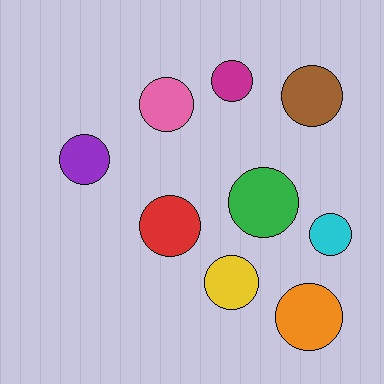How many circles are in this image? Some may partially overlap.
There are 9 circles.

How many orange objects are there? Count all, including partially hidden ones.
There is 1 orange object.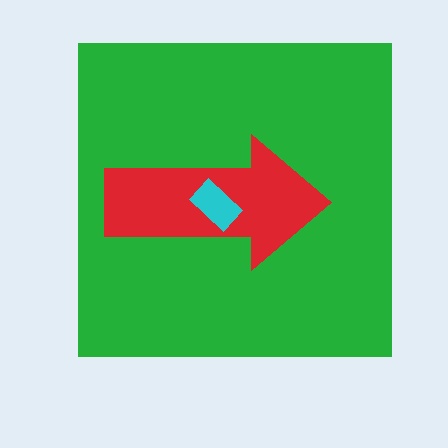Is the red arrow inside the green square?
Yes.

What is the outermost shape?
The green square.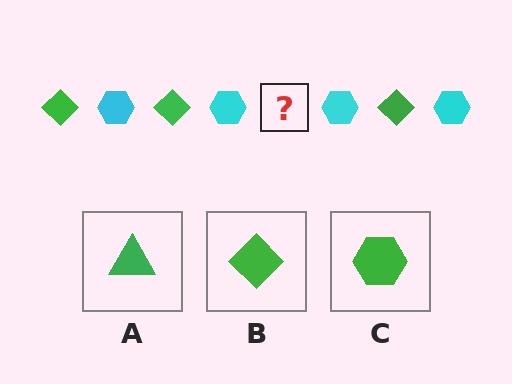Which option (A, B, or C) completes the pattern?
B.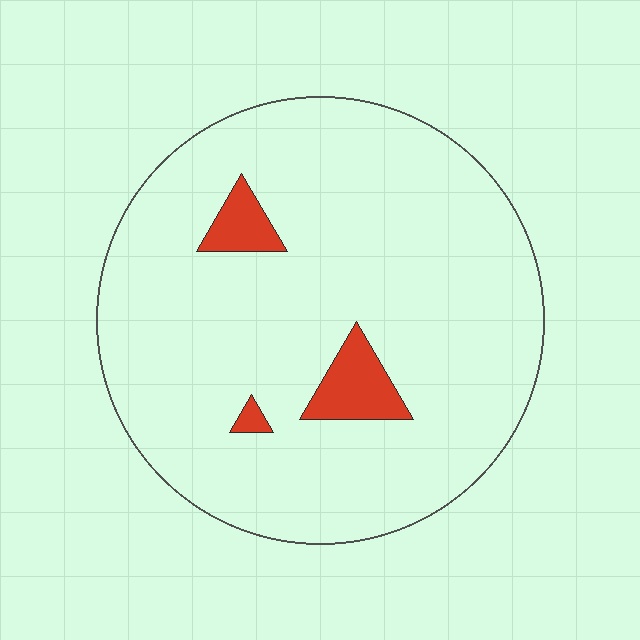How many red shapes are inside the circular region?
3.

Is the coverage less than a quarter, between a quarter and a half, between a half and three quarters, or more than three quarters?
Less than a quarter.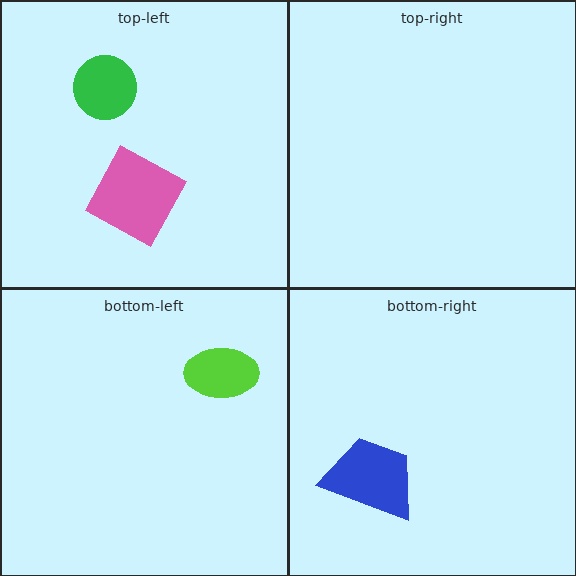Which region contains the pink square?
The top-left region.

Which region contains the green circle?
The top-left region.